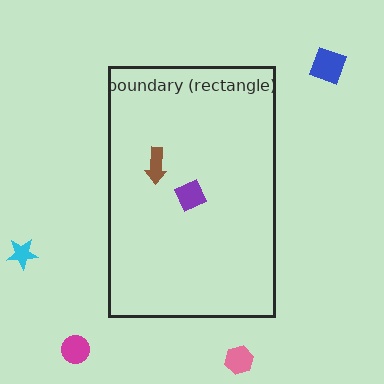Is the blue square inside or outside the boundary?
Outside.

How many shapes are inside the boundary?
2 inside, 4 outside.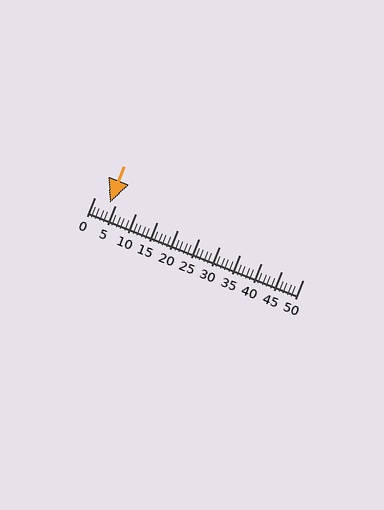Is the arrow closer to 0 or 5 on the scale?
The arrow is closer to 5.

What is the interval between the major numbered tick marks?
The major tick marks are spaced 5 units apart.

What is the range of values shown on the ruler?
The ruler shows values from 0 to 50.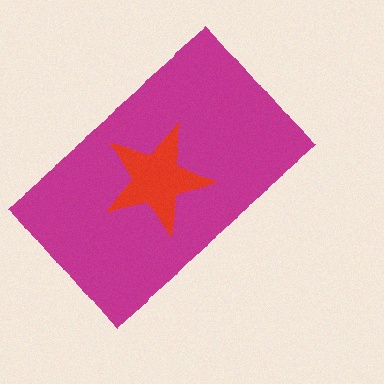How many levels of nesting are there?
2.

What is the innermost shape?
The red star.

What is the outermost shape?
The magenta rectangle.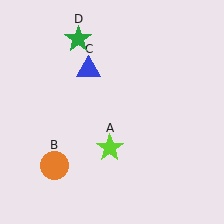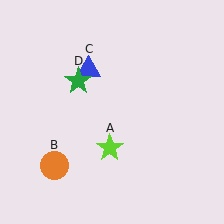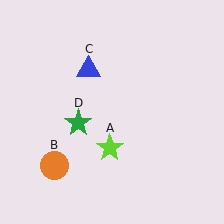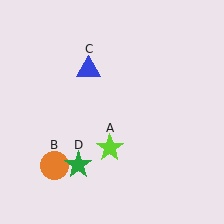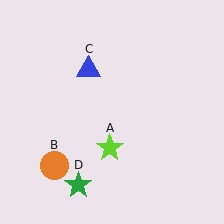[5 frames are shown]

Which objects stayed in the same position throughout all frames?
Lime star (object A) and orange circle (object B) and blue triangle (object C) remained stationary.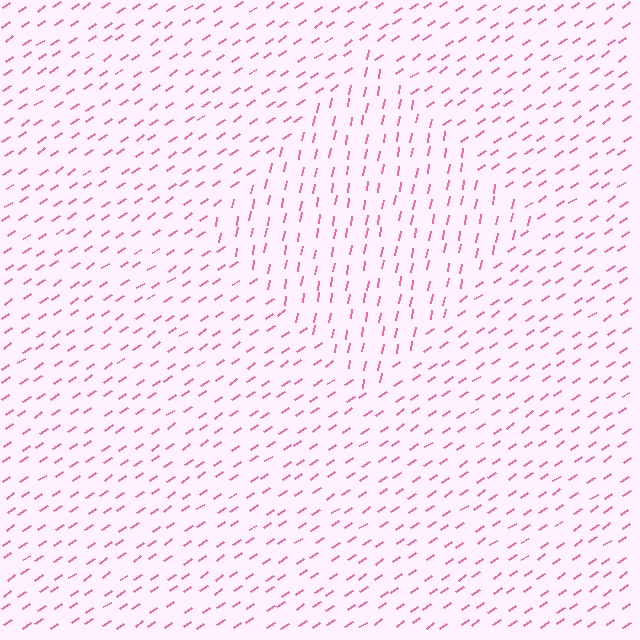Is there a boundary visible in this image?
Yes, there is a texture boundary formed by a change in line orientation.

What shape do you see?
I see a diamond.